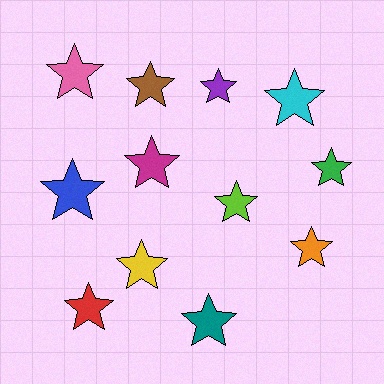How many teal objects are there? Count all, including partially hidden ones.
There is 1 teal object.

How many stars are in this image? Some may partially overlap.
There are 12 stars.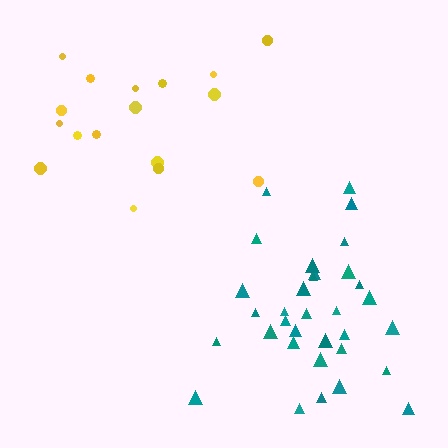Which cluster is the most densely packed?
Teal.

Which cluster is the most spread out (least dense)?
Yellow.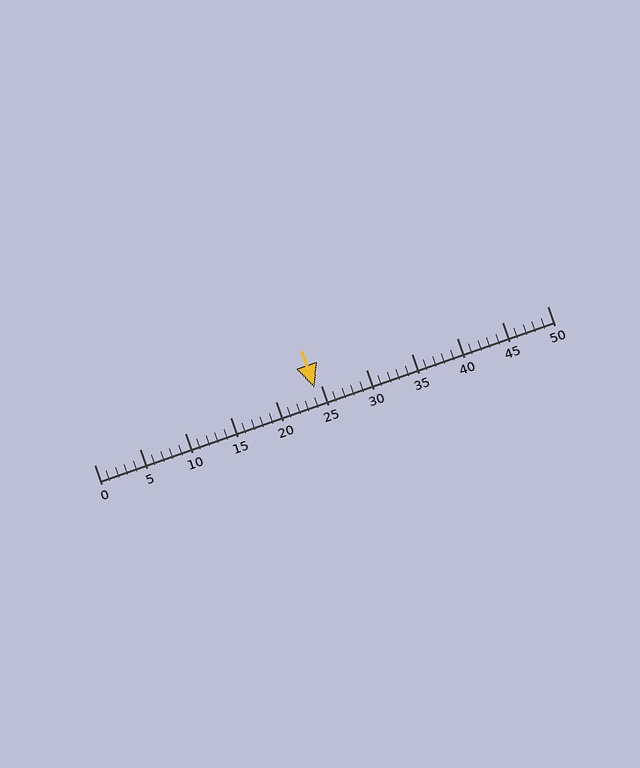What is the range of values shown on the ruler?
The ruler shows values from 0 to 50.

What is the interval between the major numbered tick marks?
The major tick marks are spaced 5 units apart.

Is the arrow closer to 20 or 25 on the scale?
The arrow is closer to 25.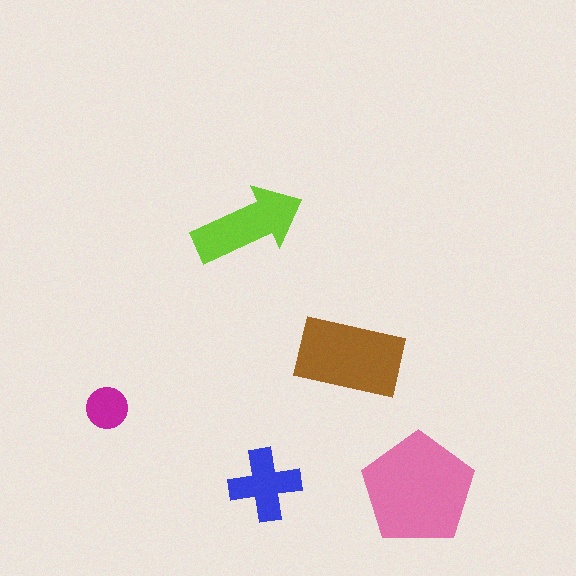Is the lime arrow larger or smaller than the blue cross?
Larger.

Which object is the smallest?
The magenta circle.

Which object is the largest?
The pink pentagon.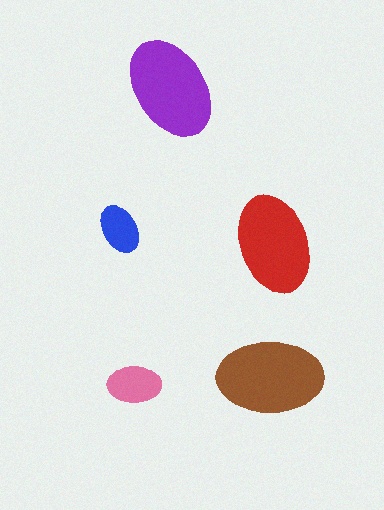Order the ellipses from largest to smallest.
the brown one, the purple one, the red one, the pink one, the blue one.